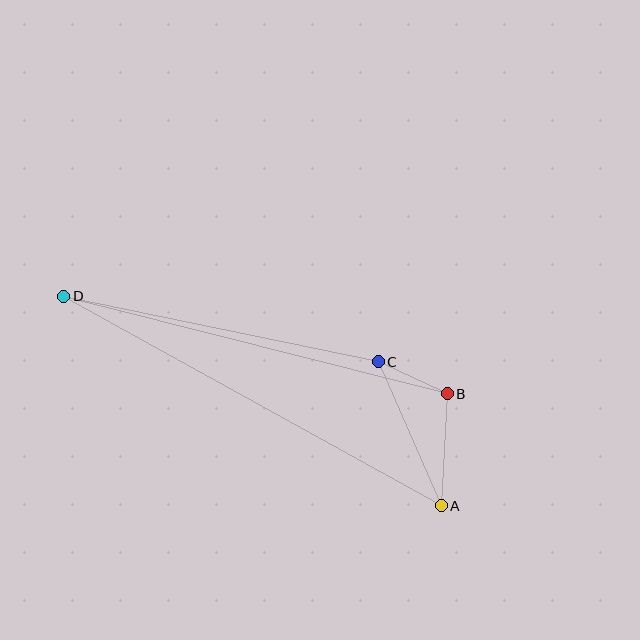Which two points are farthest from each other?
Points A and D are farthest from each other.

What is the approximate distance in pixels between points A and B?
The distance between A and B is approximately 112 pixels.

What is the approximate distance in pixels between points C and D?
The distance between C and D is approximately 321 pixels.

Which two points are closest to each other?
Points B and C are closest to each other.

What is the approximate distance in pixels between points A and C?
The distance between A and C is approximately 157 pixels.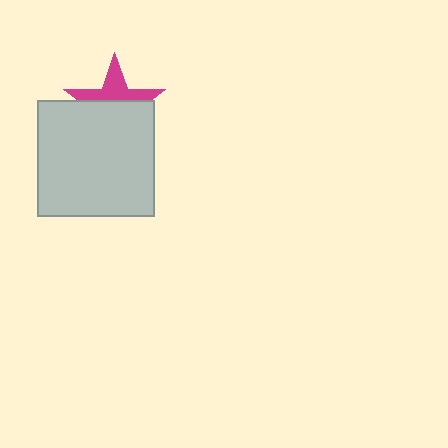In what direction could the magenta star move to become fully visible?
The magenta star could move up. That would shift it out from behind the light gray square entirely.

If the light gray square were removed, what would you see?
You would see the complete magenta star.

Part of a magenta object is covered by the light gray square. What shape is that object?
It is a star.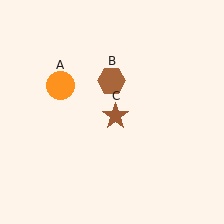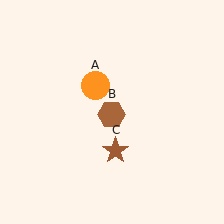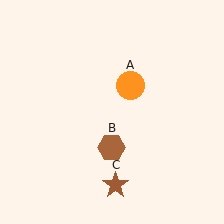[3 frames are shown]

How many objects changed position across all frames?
3 objects changed position: orange circle (object A), brown hexagon (object B), brown star (object C).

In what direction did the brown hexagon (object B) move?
The brown hexagon (object B) moved down.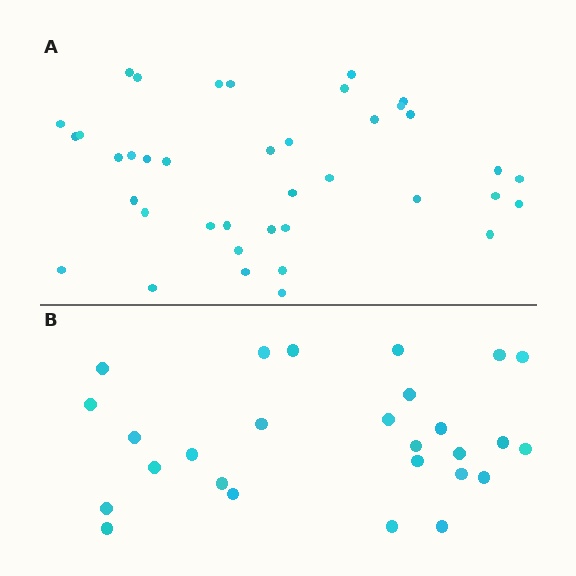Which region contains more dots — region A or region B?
Region A (the top region) has more dots.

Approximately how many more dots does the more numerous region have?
Region A has roughly 12 or so more dots than region B.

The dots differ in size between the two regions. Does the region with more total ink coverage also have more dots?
No. Region B has more total ink coverage because its dots are larger, but region A actually contains more individual dots. Total area can be misleading — the number of items is what matters here.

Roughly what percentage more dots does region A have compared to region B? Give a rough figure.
About 45% more.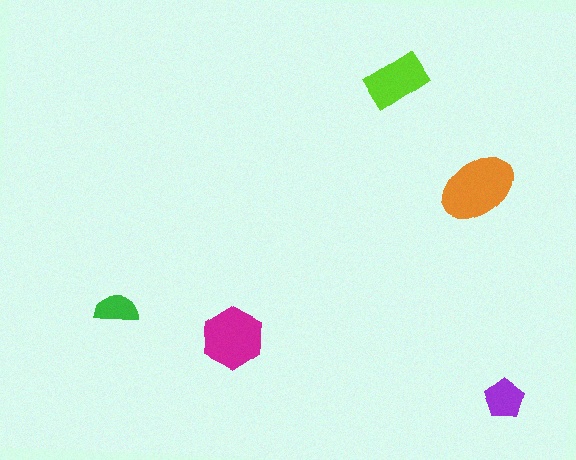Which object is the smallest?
The green semicircle.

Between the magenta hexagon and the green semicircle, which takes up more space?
The magenta hexagon.